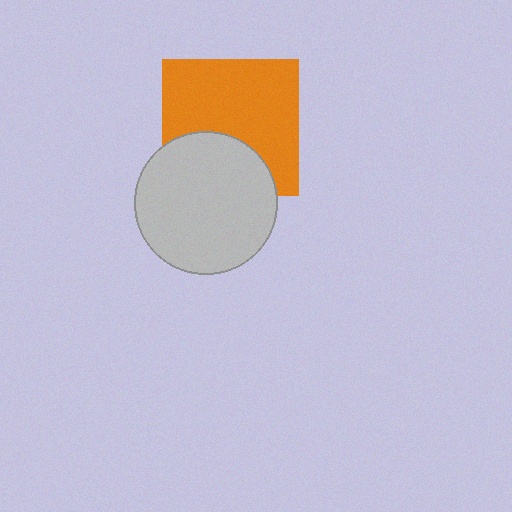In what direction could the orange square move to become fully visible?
The orange square could move up. That would shift it out from behind the light gray circle entirely.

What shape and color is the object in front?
The object in front is a light gray circle.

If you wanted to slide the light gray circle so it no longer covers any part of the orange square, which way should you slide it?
Slide it down — that is the most direct way to separate the two shapes.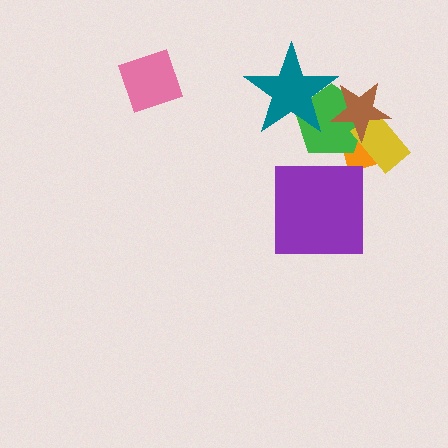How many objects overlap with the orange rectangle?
3 objects overlap with the orange rectangle.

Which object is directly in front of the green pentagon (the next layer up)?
The yellow rectangle is directly in front of the green pentagon.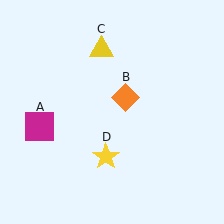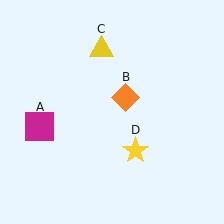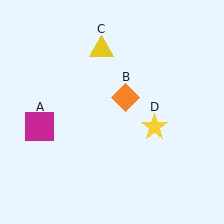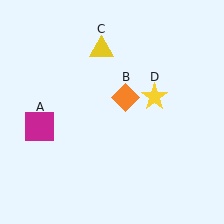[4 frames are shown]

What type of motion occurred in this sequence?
The yellow star (object D) rotated counterclockwise around the center of the scene.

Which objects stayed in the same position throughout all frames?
Magenta square (object A) and orange diamond (object B) and yellow triangle (object C) remained stationary.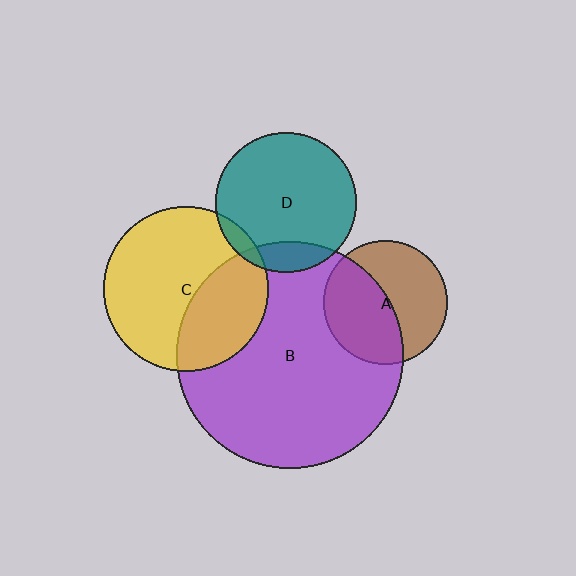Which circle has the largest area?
Circle B (purple).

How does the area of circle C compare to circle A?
Approximately 1.8 times.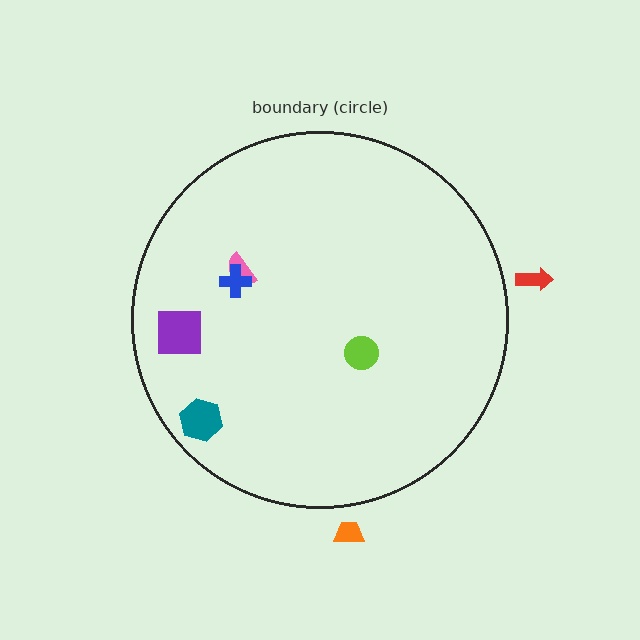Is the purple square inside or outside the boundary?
Inside.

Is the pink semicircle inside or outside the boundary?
Inside.